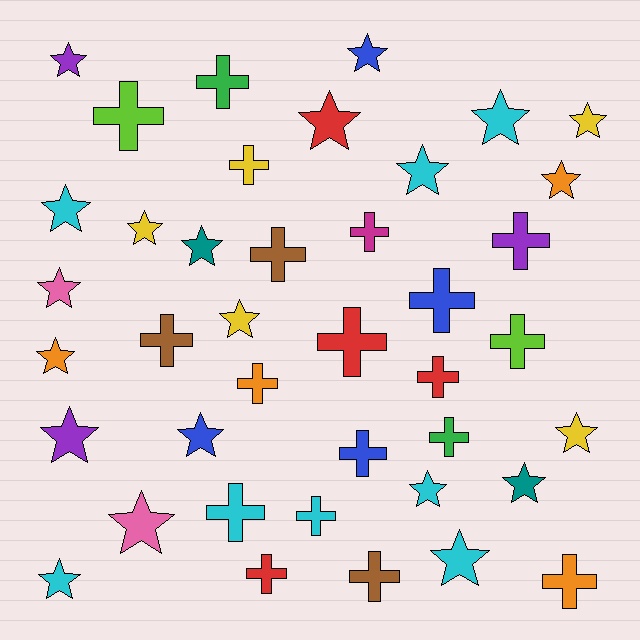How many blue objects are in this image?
There are 4 blue objects.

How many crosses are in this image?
There are 19 crosses.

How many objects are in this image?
There are 40 objects.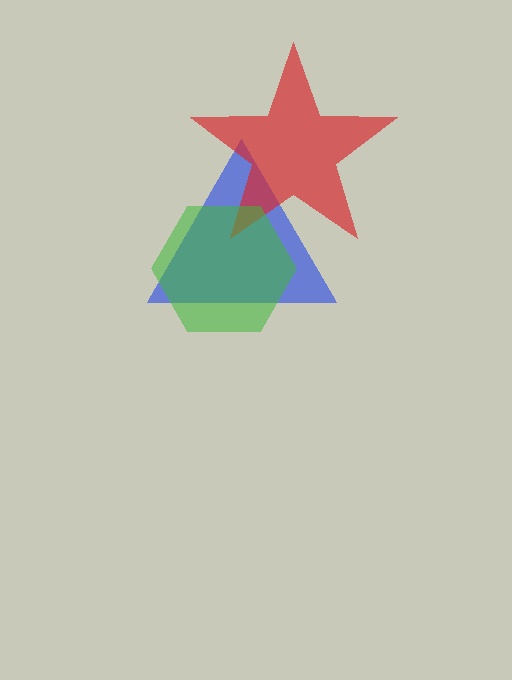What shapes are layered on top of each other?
The layered shapes are: a blue triangle, a red star, a green hexagon.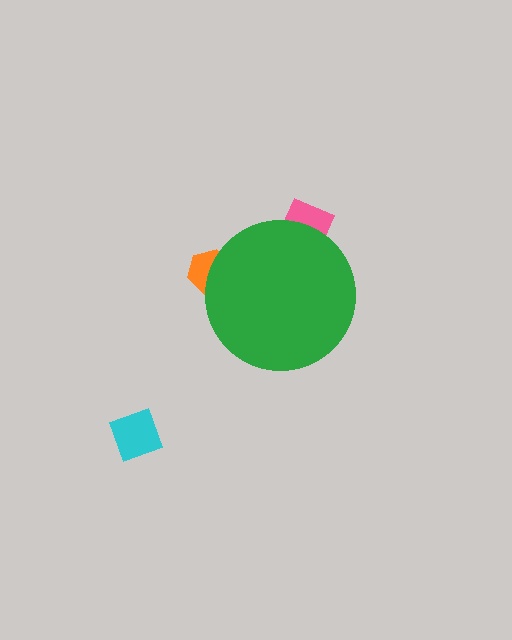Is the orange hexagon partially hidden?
Yes, the orange hexagon is partially hidden behind the green circle.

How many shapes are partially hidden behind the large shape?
2 shapes are partially hidden.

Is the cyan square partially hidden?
No, the cyan square is fully visible.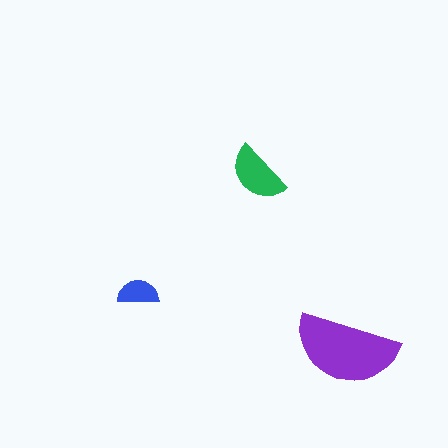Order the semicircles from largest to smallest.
the purple one, the green one, the blue one.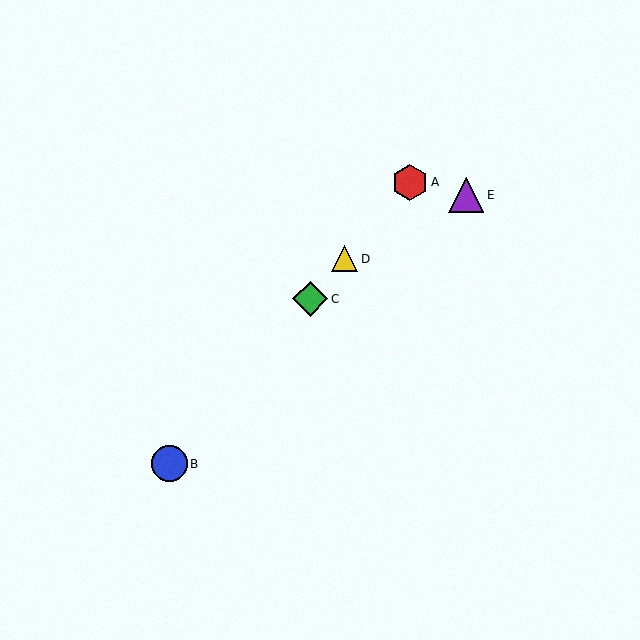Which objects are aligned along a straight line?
Objects A, B, C, D are aligned along a straight line.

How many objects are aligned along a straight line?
4 objects (A, B, C, D) are aligned along a straight line.